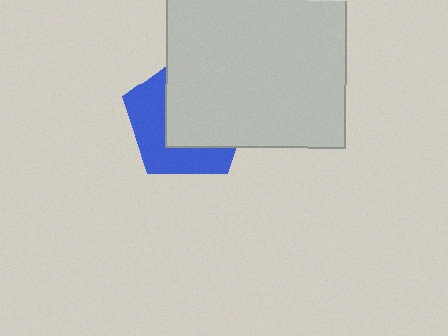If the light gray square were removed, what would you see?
You would see the complete blue pentagon.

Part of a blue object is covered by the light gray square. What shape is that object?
It is a pentagon.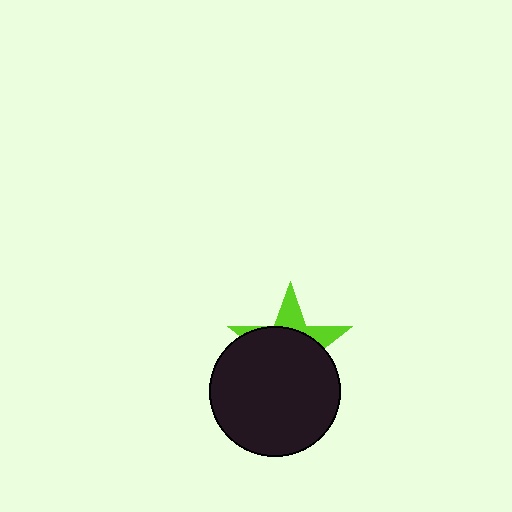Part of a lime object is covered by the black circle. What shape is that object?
It is a star.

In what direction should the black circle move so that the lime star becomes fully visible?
The black circle should move down. That is the shortest direction to clear the overlap and leave the lime star fully visible.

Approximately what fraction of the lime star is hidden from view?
Roughly 69% of the lime star is hidden behind the black circle.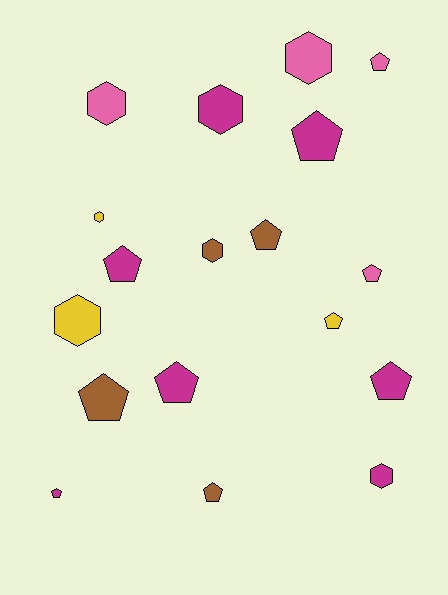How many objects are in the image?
There are 18 objects.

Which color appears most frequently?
Magenta, with 7 objects.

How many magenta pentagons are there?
There are 5 magenta pentagons.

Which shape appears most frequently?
Pentagon, with 11 objects.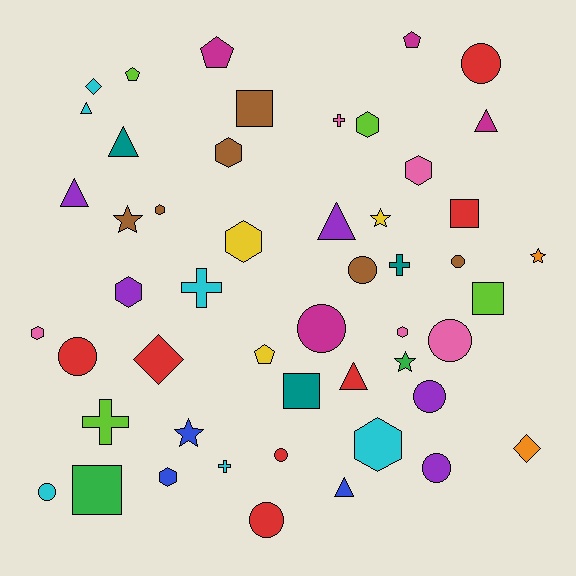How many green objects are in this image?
There are 2 green objects.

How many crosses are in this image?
There are 5 crosses.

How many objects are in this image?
There are 50 objects.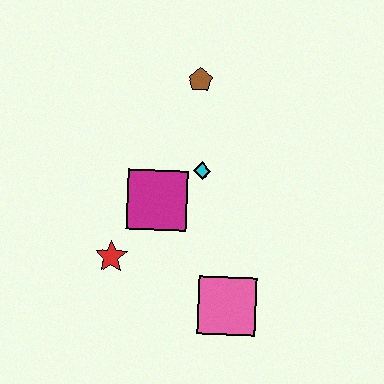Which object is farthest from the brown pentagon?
The pink square is farthest from the brown pentagon.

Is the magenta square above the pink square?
Yes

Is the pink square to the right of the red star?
Yes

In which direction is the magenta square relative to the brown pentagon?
The magenta square is below the brown pentagon.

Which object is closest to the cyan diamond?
The magenta square is closest to the cyan diamond.